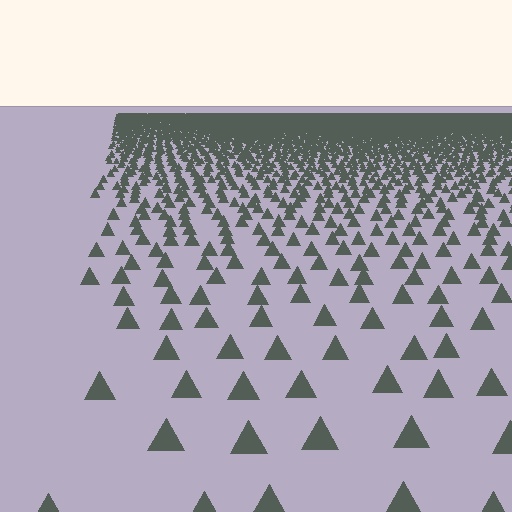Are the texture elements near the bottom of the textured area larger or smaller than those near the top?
Larger. Near the bottom, elements are closer to the viewer and appear at a bigger on-screen size.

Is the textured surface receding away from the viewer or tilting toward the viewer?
The surface is receding away from the viewer. Texture elements get smaller and denser toward the top.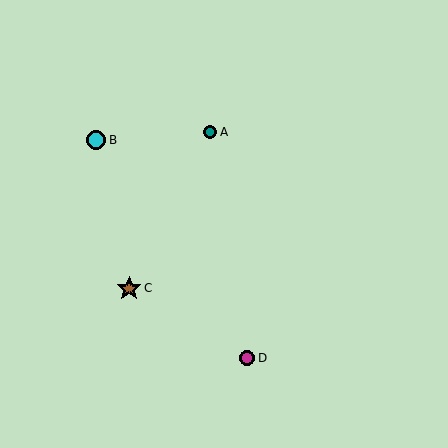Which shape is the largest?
The brown star (labeled C) is the largest.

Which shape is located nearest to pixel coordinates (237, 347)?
The magenta circle (labeled D) at (247, 358) is nearest to that location.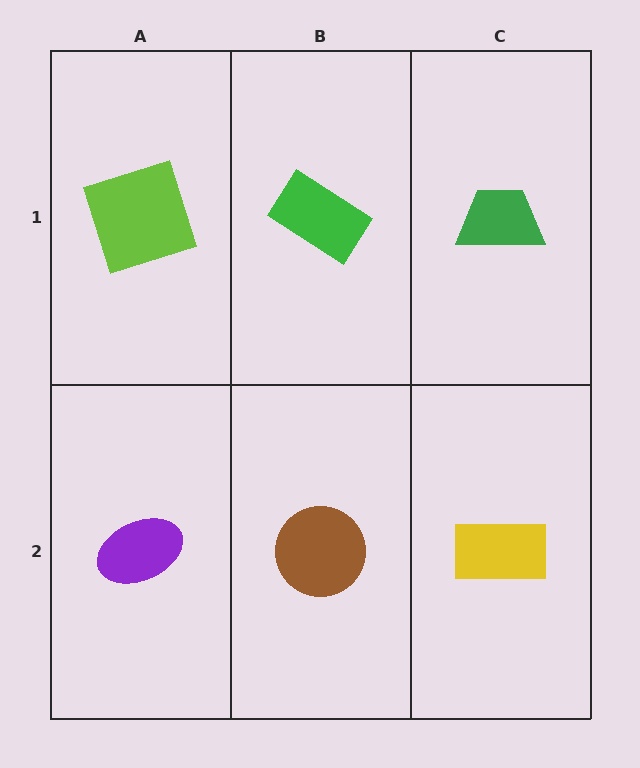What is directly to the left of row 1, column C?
A green rectangle.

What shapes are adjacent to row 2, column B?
A green rectangle (row 1, column B), a purple ellipse (row 2, column A), a yellow rectangle (row 2, column C).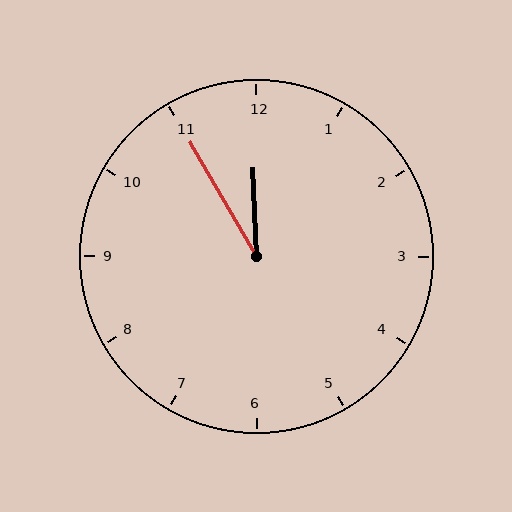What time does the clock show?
11:55.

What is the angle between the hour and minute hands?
Approximately 28 degrees.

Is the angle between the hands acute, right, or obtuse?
It is acute.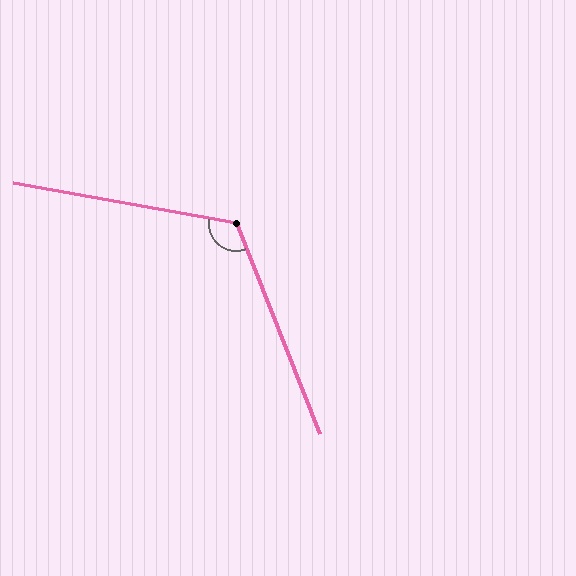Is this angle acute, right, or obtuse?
It is obtuse.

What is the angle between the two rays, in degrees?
Approximately 122 degrees.